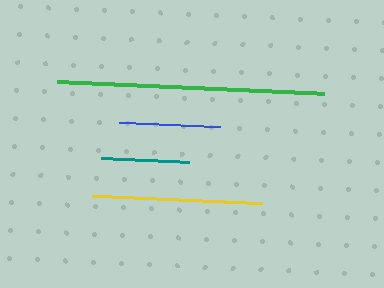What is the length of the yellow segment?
The yellow segment is approximately 171 pixels long.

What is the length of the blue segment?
The blue segment is approximately 102 pixels long.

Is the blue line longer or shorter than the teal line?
The blue line is longer than the teal line.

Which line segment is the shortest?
The teal line is the shortest at approximately 87 pixels.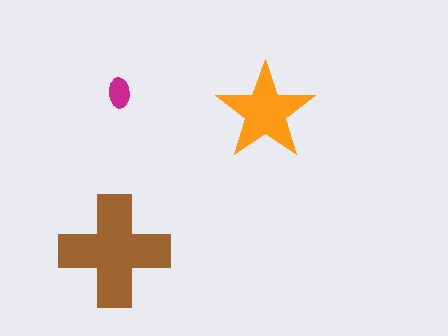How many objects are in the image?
There are 3 objects in the image.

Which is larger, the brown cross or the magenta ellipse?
The brown cross.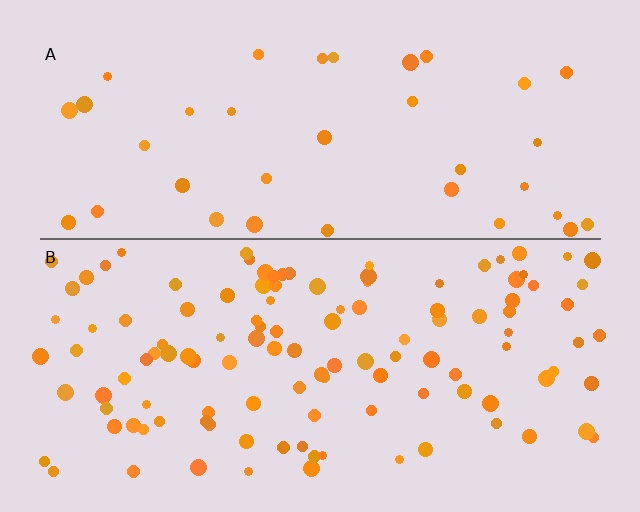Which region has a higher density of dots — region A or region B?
B (the bottom).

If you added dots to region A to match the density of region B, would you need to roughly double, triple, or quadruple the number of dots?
Approximately triple.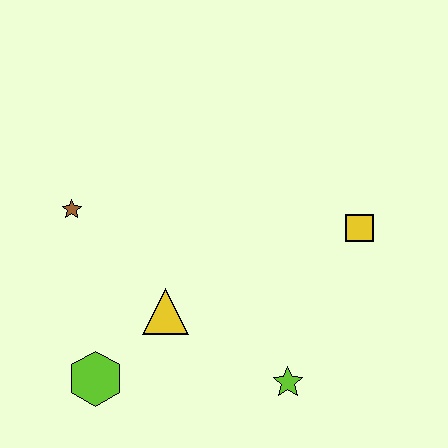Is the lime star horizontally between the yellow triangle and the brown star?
No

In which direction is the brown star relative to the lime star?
The brown star is to the left of the lime star.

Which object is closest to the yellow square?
The lime star is closest to the yellow square.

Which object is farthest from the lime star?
The brown star is farthest from the lime star.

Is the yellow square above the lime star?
Yes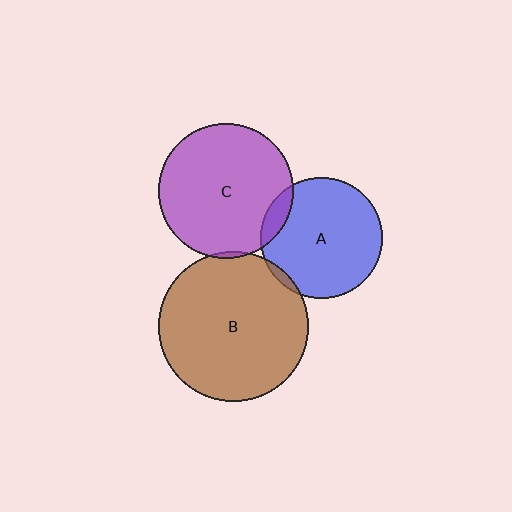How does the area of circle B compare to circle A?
Approximately 1.5 times.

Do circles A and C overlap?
Yes.